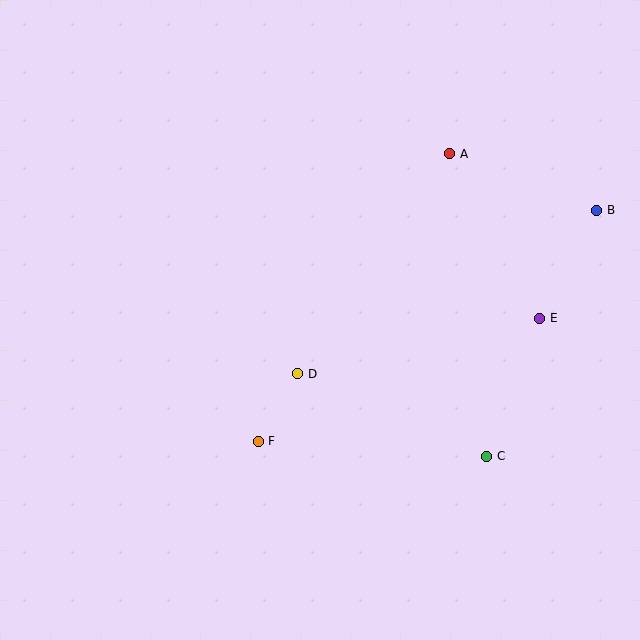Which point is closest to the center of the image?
Point D at (298, 374) is closest to the center.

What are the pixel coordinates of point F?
Point F is at (258, 441).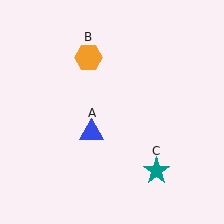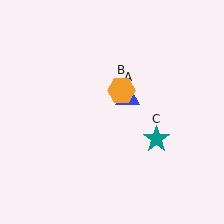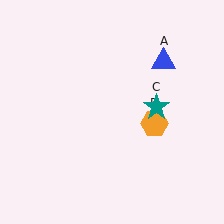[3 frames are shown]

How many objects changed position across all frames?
3 objects changed position: blue triangle (object A), orange hexagon (object B), teal star (object C).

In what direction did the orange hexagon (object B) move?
The orange hexagon (object B) moved down and to the right.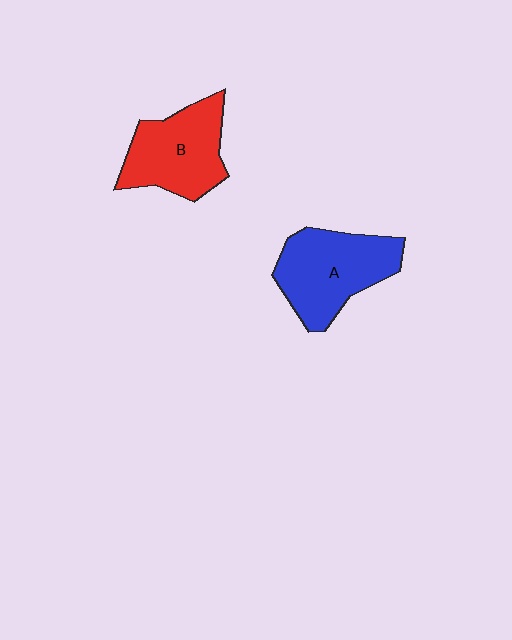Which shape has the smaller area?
Shape B (red).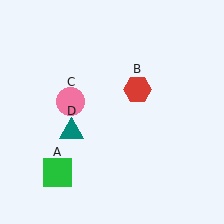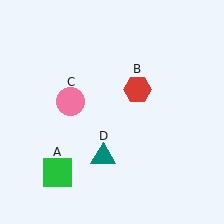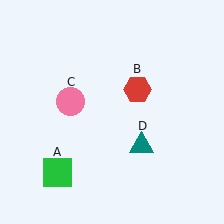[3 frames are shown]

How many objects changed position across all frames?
1 object changed position: teal triangle (object D).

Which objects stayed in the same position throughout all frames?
Green square (object A) and red hexagon (object B) and pink circle (object C) remained stationary.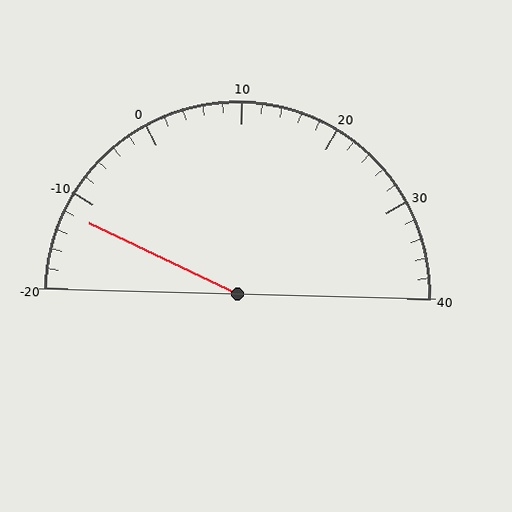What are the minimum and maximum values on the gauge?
The gauge ranges from -20 to 40.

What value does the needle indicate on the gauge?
The needle indicates approximately -12.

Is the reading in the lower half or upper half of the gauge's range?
The reading is in the lower half of the range (-20 to 40).